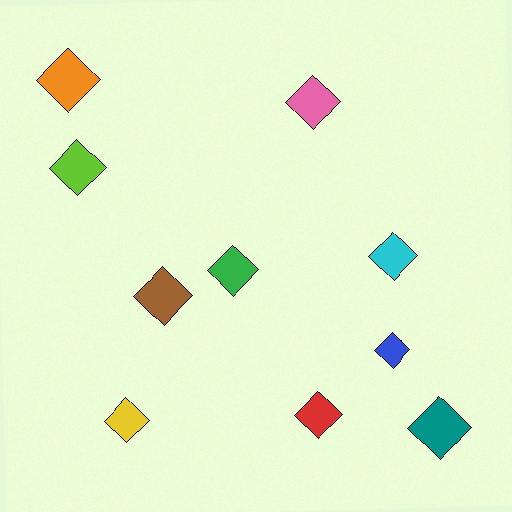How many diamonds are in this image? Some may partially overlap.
There are 10 diamonds.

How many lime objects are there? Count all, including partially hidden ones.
There is 1 lime object.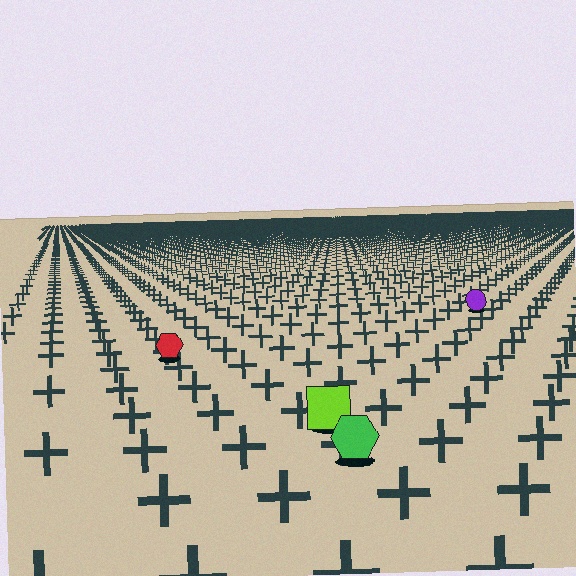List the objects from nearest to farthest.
From nearest to farthest: the green hexagon, the lime square, the red hexagon, the purple circle.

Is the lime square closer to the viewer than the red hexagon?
Yes. The lime square is closer — you can tell from the texture gradient: the ground texture is coarser near it.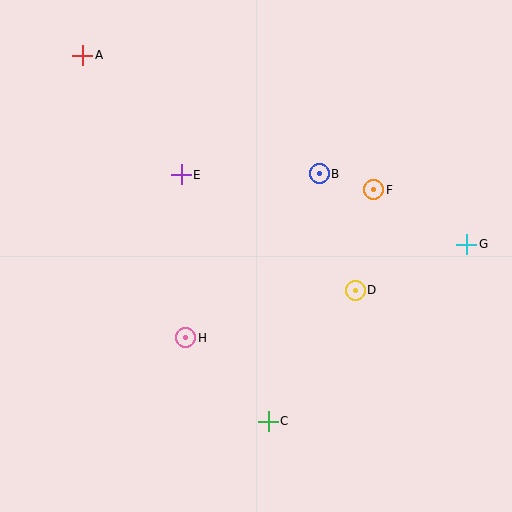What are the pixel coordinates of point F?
Point F is at (374, 190).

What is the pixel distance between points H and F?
The distance between H and F is 239 pixels.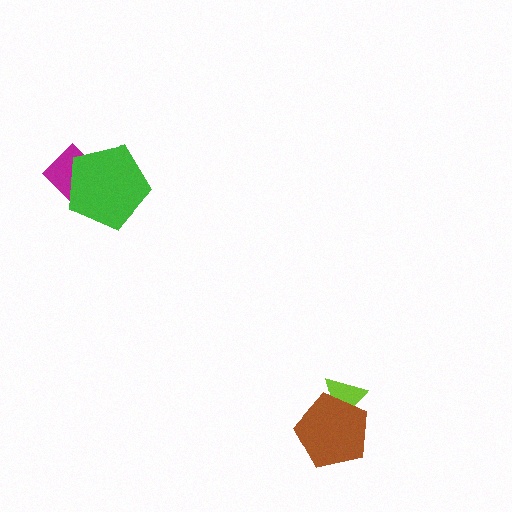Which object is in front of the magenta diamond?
The green pentagon is in front of the magenta diamond.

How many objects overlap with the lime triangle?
1 object overlaps with the lime triangle.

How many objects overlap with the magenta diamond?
1 object overlaps with the magenta diamond.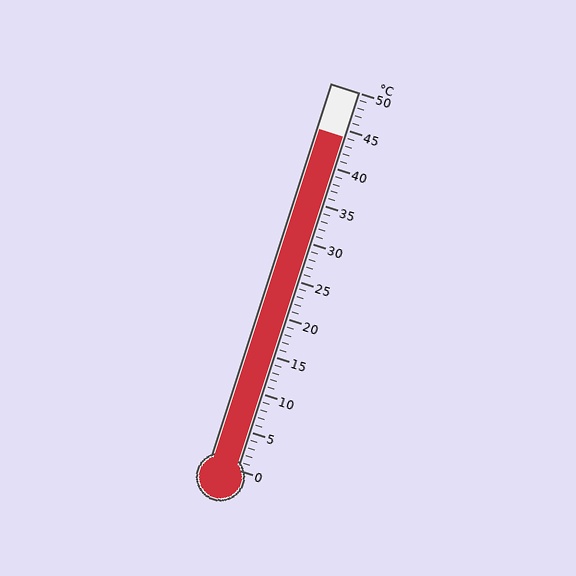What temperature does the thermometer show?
The thermometer shows approximately 44°C.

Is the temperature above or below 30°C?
The temperature is above 30°C.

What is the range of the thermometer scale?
The thermometer scale ranges from 0°C to 50°C.